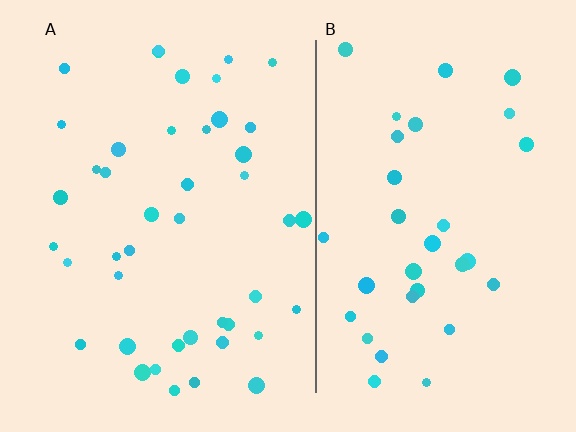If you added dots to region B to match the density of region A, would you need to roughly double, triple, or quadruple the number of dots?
Approximately double.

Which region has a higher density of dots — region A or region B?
A (the left).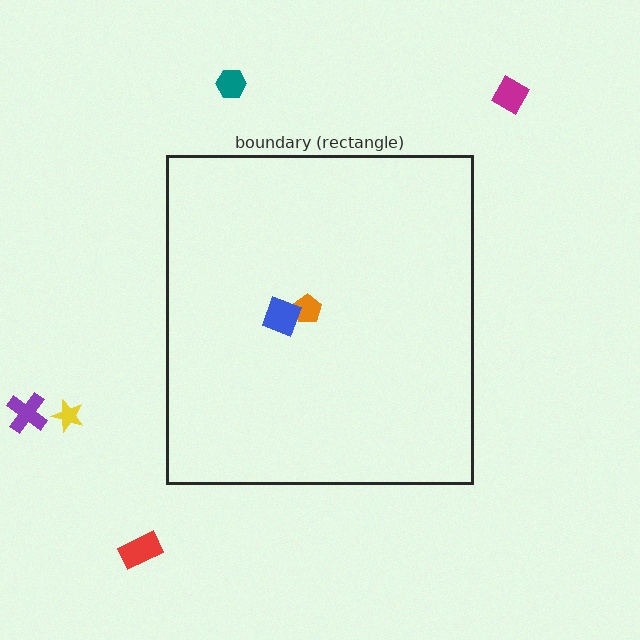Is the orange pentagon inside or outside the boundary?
Inside.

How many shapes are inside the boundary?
2 inside, 5 outside.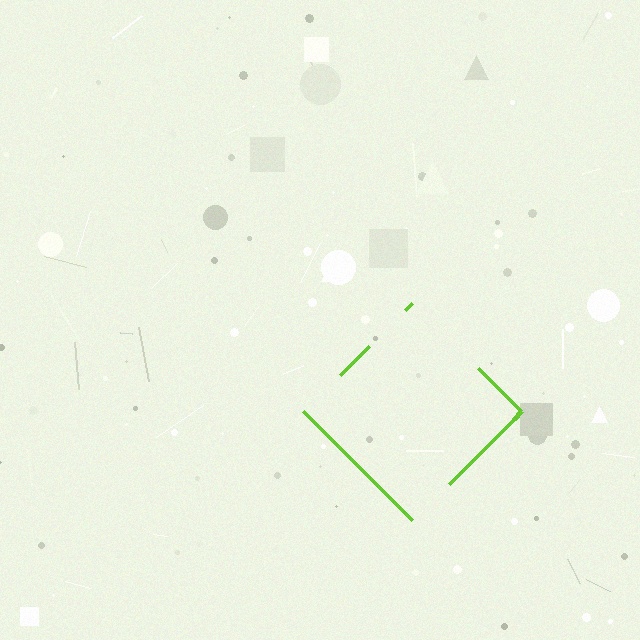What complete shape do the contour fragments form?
The contour fragments form a diamond.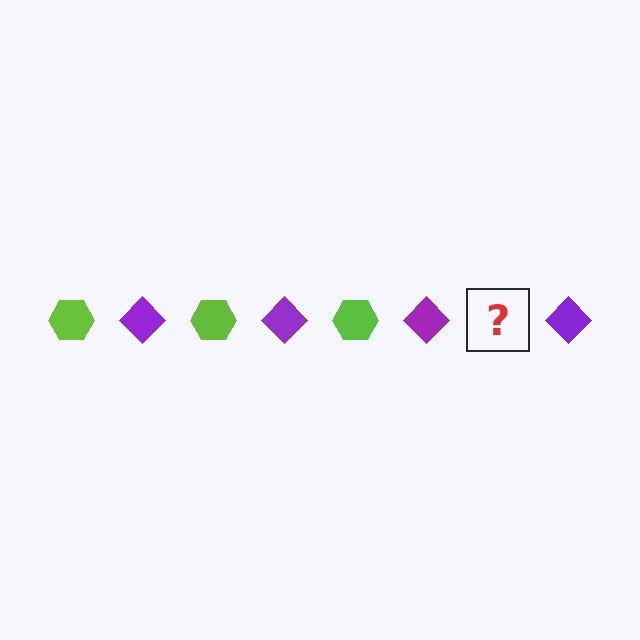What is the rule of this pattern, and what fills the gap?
The rule is that the pattern alternates between lime hexagon and purple diamond. The gap should be filled with a lime hexagon.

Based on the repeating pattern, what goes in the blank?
The blank should be a lime hexagon.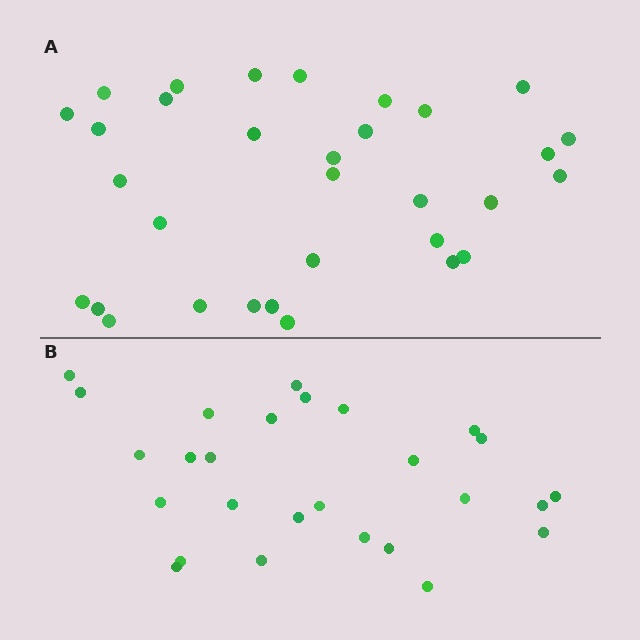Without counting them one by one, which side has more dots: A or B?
Region A (the top region) has more dots.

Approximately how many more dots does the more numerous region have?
Region A has about 5 more dots than region B.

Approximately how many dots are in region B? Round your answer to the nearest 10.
About 30 dots. (The exact count is 27, which rounds to 30.)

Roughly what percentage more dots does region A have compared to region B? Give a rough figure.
About 20% more.